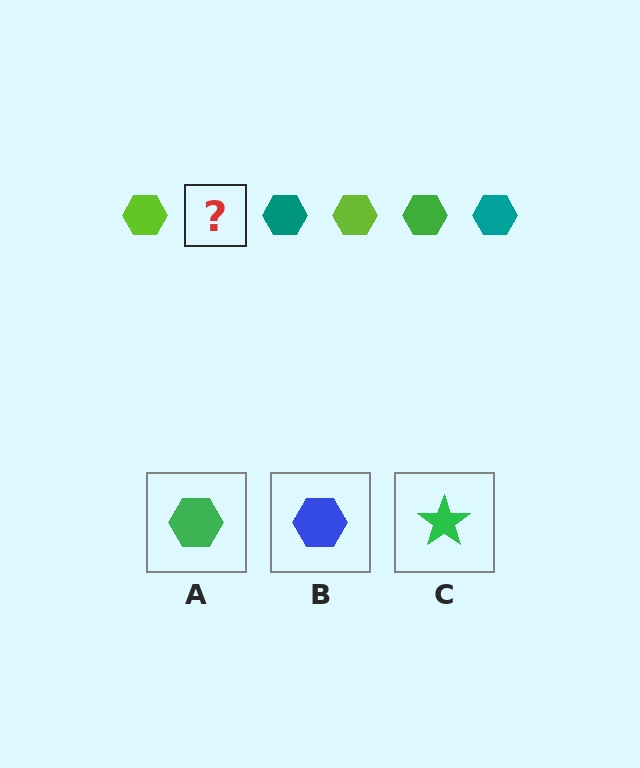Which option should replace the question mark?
Option A.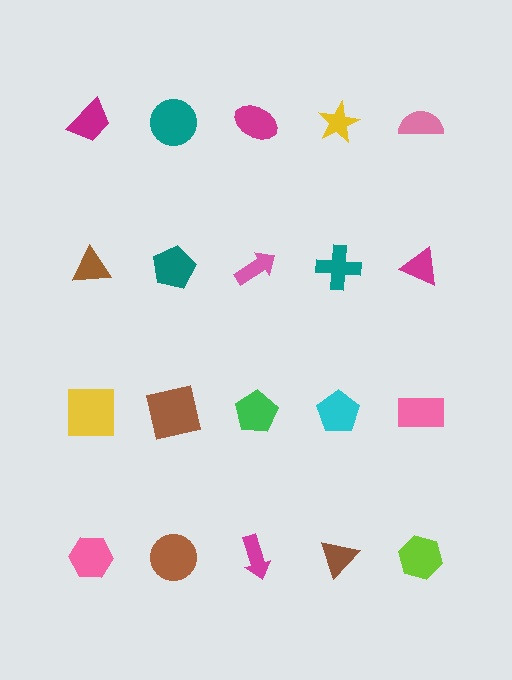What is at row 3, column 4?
A cyan pentagon.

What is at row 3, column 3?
A green pentagon.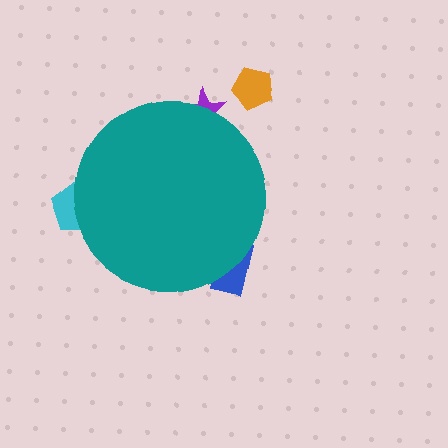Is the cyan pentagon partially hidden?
Yes, the cyan pentagon is partially hidden behind the teal circle.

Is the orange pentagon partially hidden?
No, the orange pentagon is fully visible.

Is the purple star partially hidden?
Yes, the purple star is partially hidden behind the teal circle.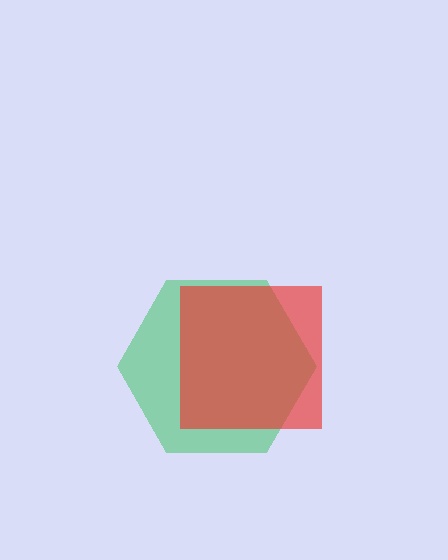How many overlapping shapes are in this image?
There are 2 overlapping shapes in the image.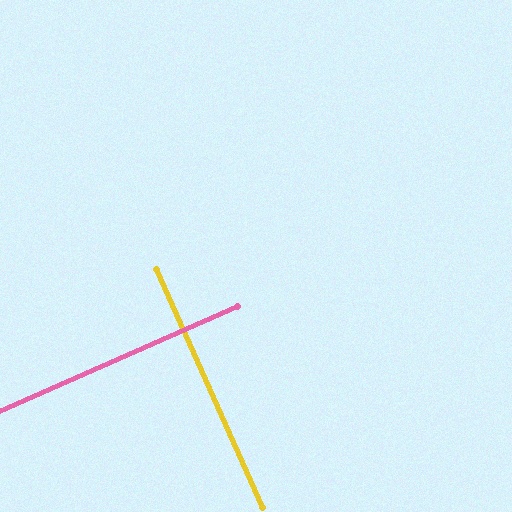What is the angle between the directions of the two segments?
Approximately 90 degrees.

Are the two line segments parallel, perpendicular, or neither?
Perpendicular — they meet at approximately 90°.